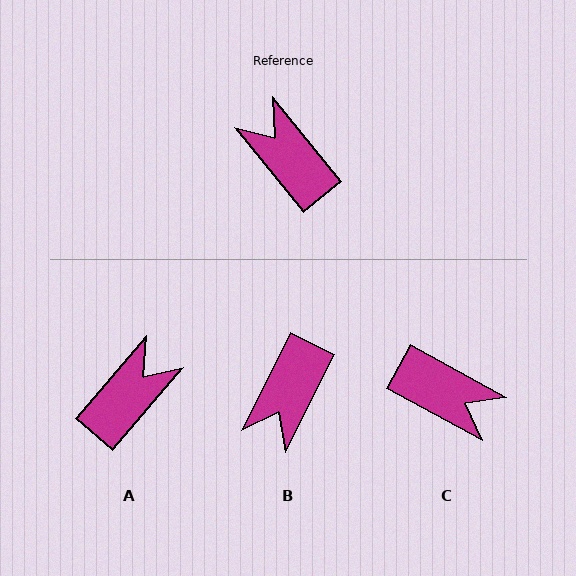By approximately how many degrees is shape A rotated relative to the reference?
Approximately 80 degrees clockwise.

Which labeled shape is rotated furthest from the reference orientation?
C, about 158 degrees away.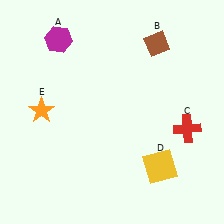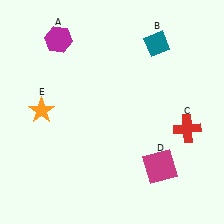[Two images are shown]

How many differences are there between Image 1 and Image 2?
There are 2 differences between the two images.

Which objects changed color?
B changed from brown to teal. D changed from yellow to magenta.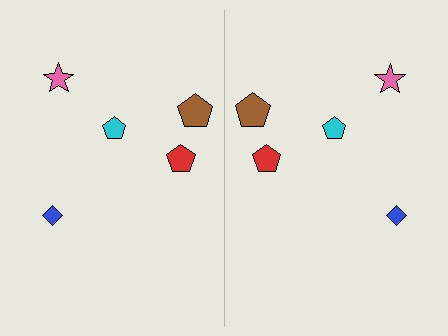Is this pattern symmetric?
Yes, this pattern has bilateral (reflection) symmetry.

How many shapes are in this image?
There are 10 shapes in this image.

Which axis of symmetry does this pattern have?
The pattern has a vertical axis of symmetry running through the center of the image.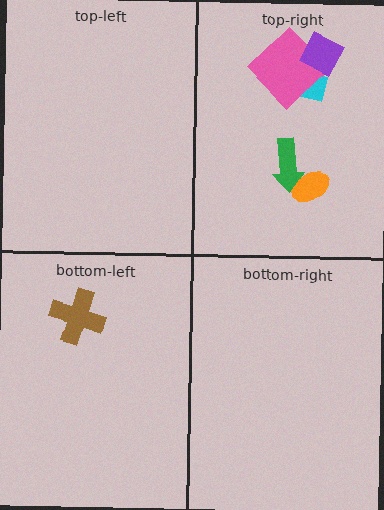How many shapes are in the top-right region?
5.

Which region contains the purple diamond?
The top-right region.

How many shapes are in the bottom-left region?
1.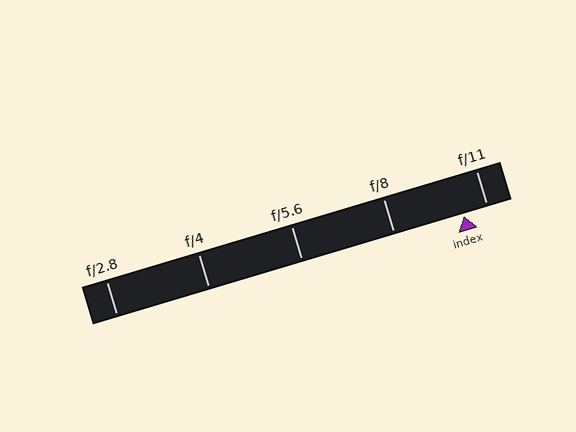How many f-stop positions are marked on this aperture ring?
There are 5 f-stop positions marked.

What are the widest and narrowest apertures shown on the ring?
The widest aperture shown is f/2.8 and the narrowest is f/11.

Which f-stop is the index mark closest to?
The index mark is closest to f/11.